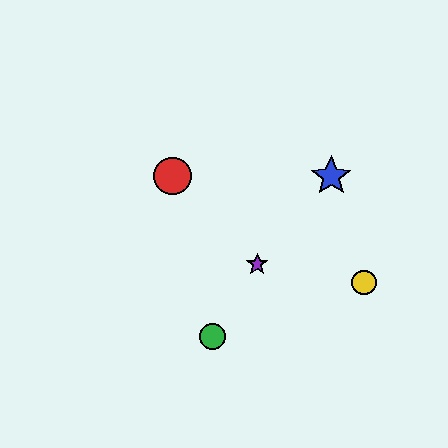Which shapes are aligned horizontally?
The red circle, the blue star are aligned horizontally.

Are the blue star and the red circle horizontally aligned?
Yes, both are at y≈176.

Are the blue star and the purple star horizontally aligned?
No, the blue star is at y≈176 and the purple star is at y≈264.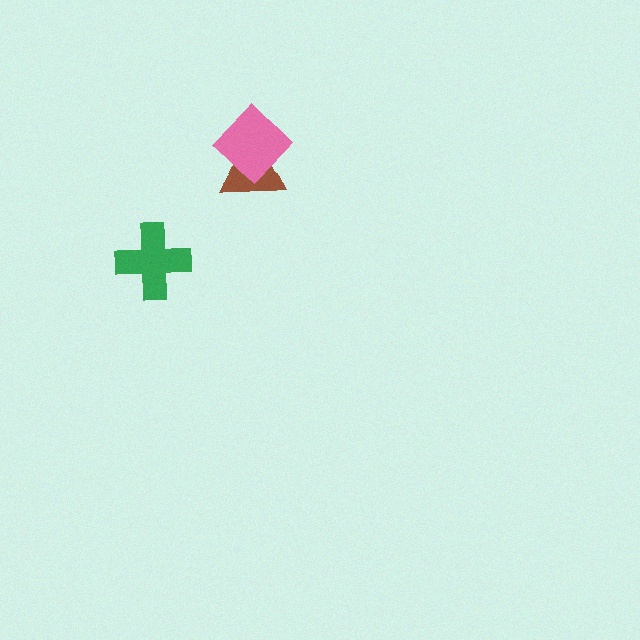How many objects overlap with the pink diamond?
1 object overlaps with the pink diamond.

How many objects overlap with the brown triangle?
1 object overlaps with the brown triangle.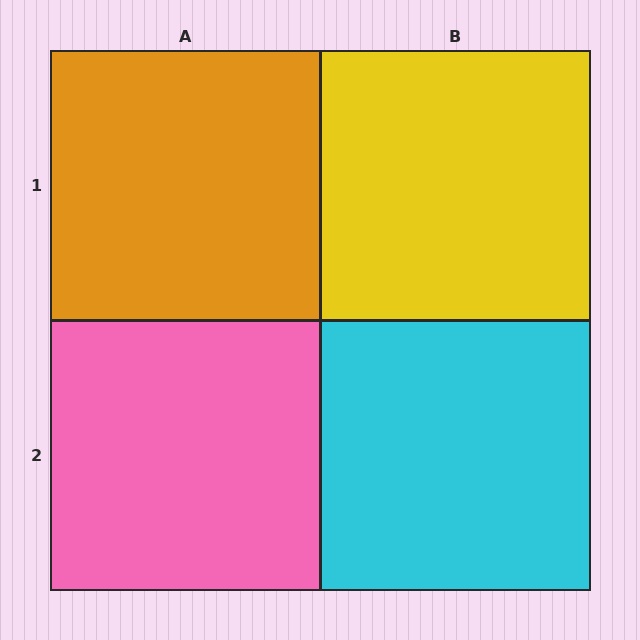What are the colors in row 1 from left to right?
Orange, yellow.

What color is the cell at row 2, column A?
Pink.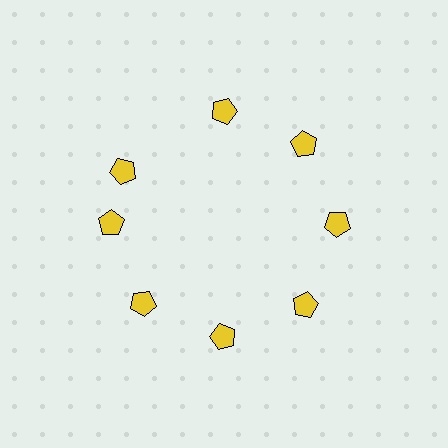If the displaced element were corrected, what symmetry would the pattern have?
It would have 8-fold rotational symmetry — the pattern would map onto itself every 45 degrees.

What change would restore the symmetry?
The symmetry would be restored by rotating it back into even spacing with its neighbors so that all 8 pentagons sit at equal angles and equal distance from the center.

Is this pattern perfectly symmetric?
No. The 8 yellow pentagons are arranged in a ring, but one element near the 10 o'clock position is rotated out of alignment along the ring, breaking the 8-fold rotational symmetry.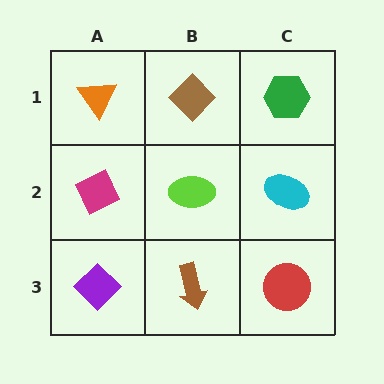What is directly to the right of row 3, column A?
A brown arrow.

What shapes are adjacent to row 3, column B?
A lime ellipse (row 2, column B), a purple diamond (row 3, column A), a red circle (row 3, column C).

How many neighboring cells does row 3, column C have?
2.